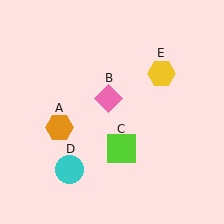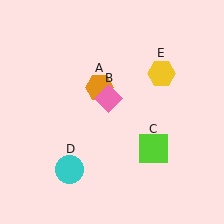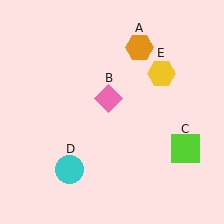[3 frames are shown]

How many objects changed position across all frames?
2 objects changed position: orange hexagon (object A), lime square (object C).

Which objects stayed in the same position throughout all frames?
Pink diamond (object B) and cyan circle (object D) and yellow hexagon (object E) remained stationary.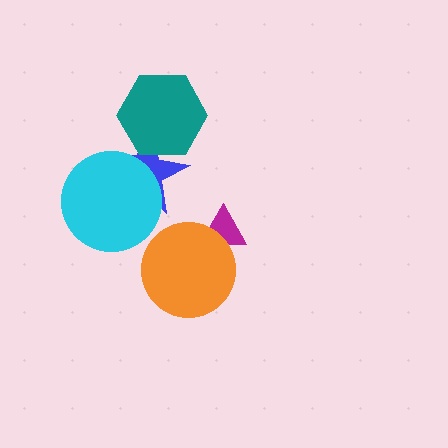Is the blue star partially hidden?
Yes, it is partially covered by another shape.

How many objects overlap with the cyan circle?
1 object overlaps with the cyan circle.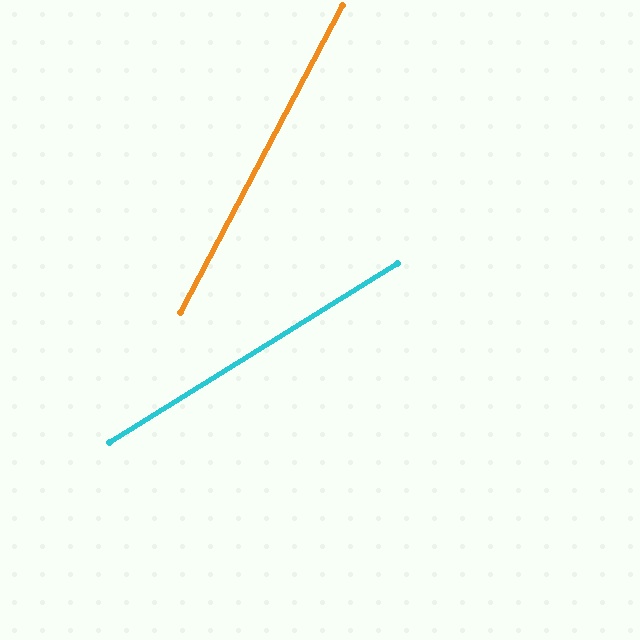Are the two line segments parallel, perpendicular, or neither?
Neither parallel nor perpendicular — they differ by about 30°.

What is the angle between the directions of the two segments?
Approximately 30 degrees.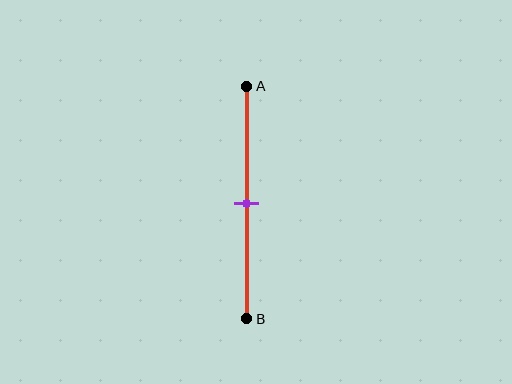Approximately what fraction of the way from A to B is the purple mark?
The purple mark is approximately 50% of the way from A to B.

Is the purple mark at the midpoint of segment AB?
Yes, the mark is approximately at the midpoint.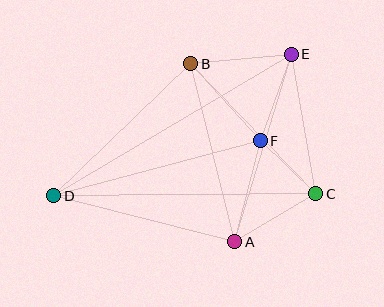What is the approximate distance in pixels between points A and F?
The distance between A and F is approximately 104 pixels.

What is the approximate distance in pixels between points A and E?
The distance between A and E is approximately 196 pixels.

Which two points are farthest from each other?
Points D and E are farthest from each other.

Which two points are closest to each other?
Points C and F are closest to each other.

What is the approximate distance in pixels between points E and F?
The distance between E and F is approximately 92 pixels.